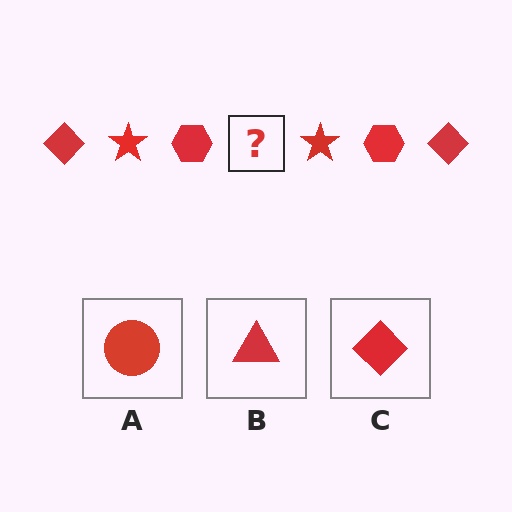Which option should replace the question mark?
Option C.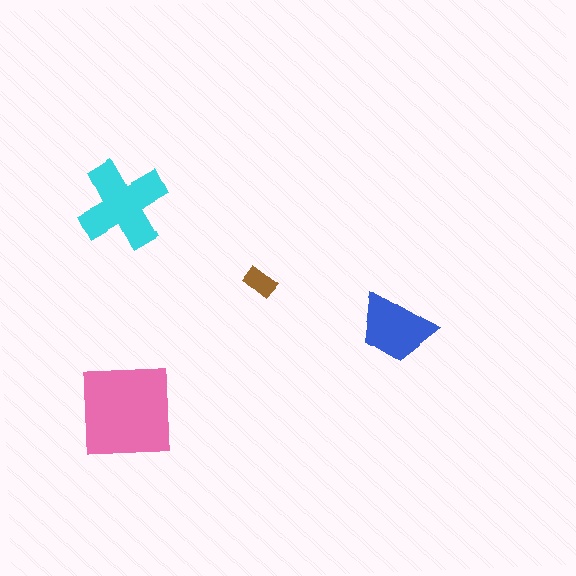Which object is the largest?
The pink square.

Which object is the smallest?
The brown rectangle.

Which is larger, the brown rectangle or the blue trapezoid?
The blue trapezoid.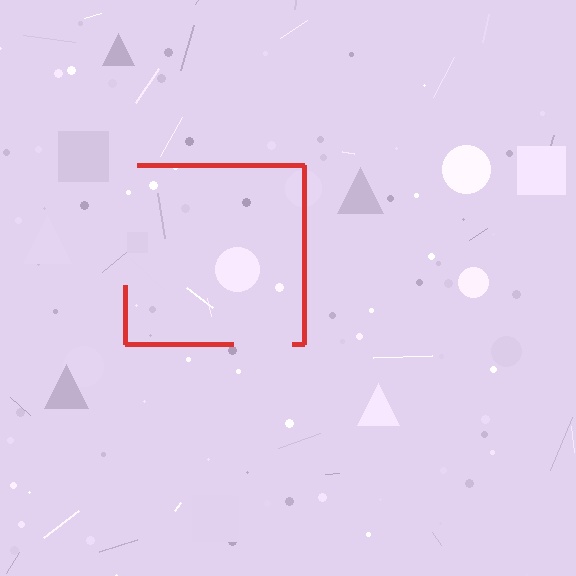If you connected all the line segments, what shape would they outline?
They would outline a square.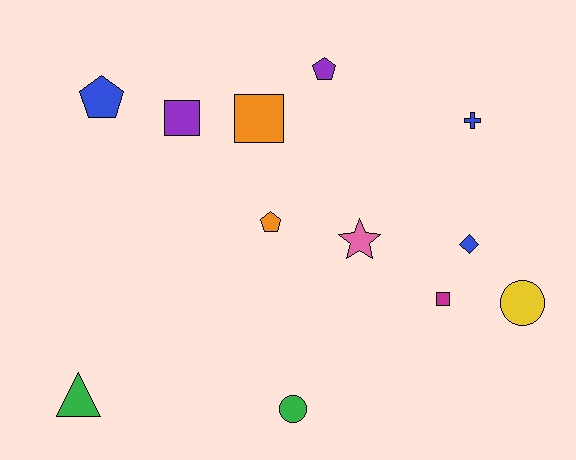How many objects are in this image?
There are 12 objects.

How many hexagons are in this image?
There are no hexagons.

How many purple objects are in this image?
There are 2 purple objects.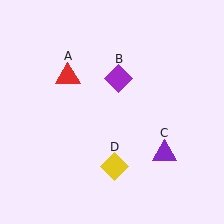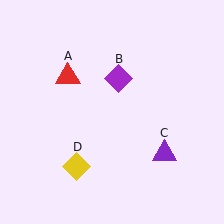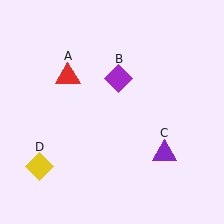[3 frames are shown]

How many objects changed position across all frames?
1 object changed position: yellow diamond (object D).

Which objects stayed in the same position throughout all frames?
Red triangle (object A) and purple diamond (object B) and purple triangle (object C) remained stationary.